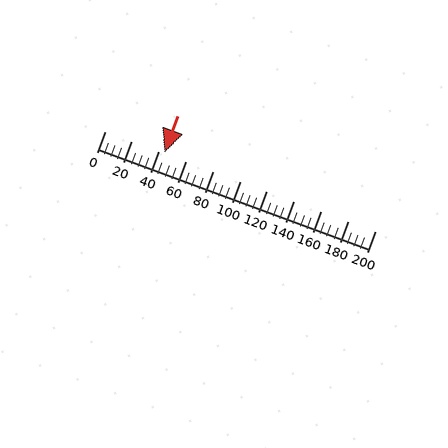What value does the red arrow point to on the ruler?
The red arrow points to approximately 44.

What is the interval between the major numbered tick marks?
The major tick marks are spaced 20 units apart.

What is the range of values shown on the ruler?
The ruler shows values from 0 to 200.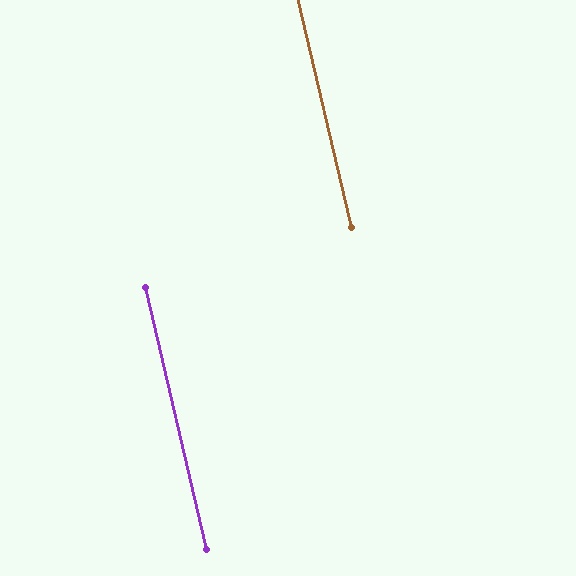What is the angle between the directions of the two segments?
Approximately 0 degrees.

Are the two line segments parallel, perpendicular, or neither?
Parallel — their directions differ by only 0.0°.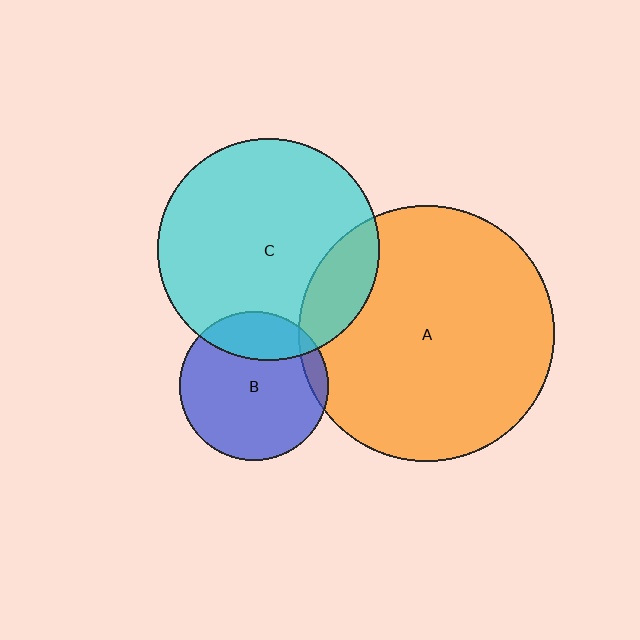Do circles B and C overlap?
Yes.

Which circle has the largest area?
Circle A (orange).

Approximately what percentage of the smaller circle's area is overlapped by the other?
Approximately 25%.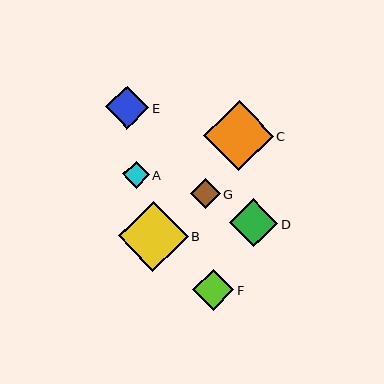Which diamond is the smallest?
Diamond A is the smallest with a size of approximately 26 pixels.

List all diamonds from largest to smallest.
From largest to smallest: B, C, D, E, F, G, A.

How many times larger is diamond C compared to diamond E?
Diamond C is approximately 1.6 times the size of diamond E.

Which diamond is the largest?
Diamond B is the largest with a size of approximately 70 pixels.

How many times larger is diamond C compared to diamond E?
Diamond C is approximately 1.6 times the size of diamond E.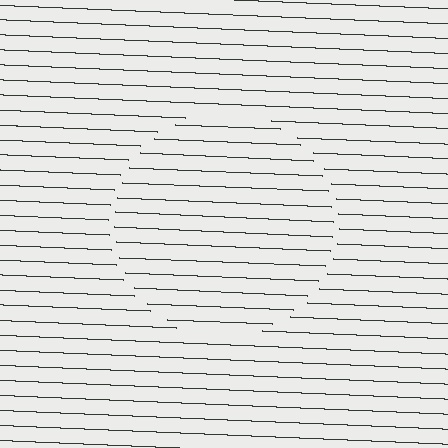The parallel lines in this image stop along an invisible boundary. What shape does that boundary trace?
An illusory circle. The interior of the shape contains the same grating, shifted by half a period — the contour is defined by the phase discontinuity where line-ends from the inner and outer gratings abut.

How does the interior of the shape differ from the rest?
The interior of the shape contains the same grating, shifted by half a period — the contour is defined by the phase discontinuity where line-ends from the inner and outer gratings abut.